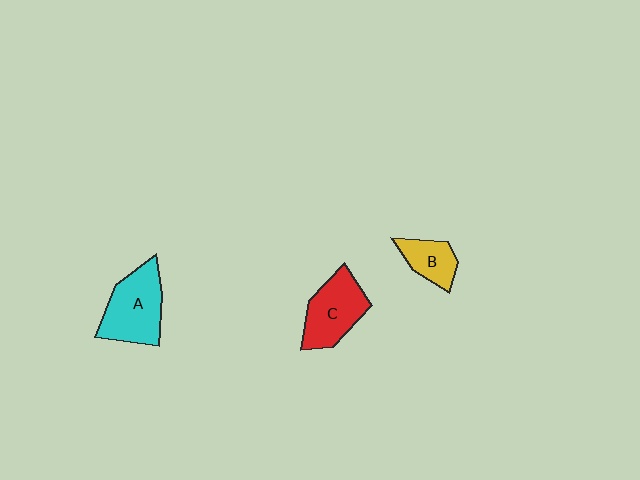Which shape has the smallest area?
Shape B (yellow).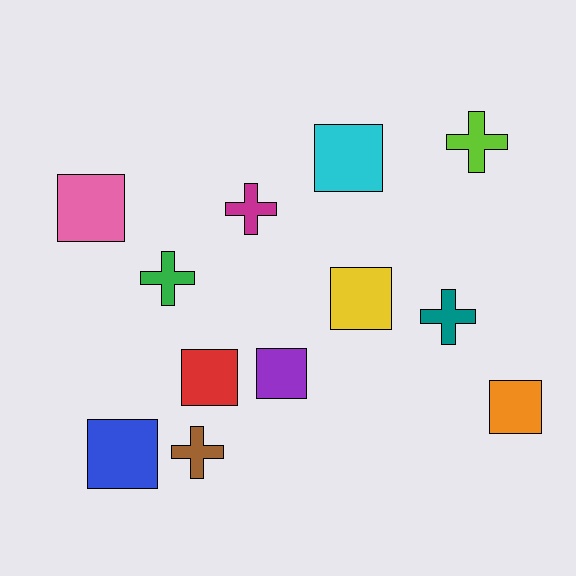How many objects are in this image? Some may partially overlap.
There are 12 objects.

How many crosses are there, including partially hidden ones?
There are 5 crosses.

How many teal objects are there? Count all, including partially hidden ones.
There is 1 teal object.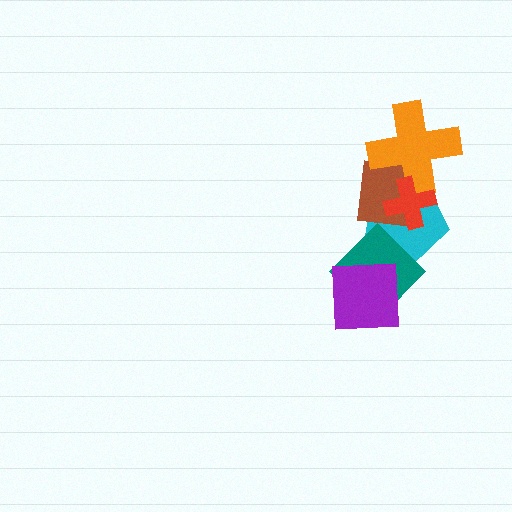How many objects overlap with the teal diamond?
3 objects overlap with the teal diamond.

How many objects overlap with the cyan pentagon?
4 objects overlap with the cyan pentagon.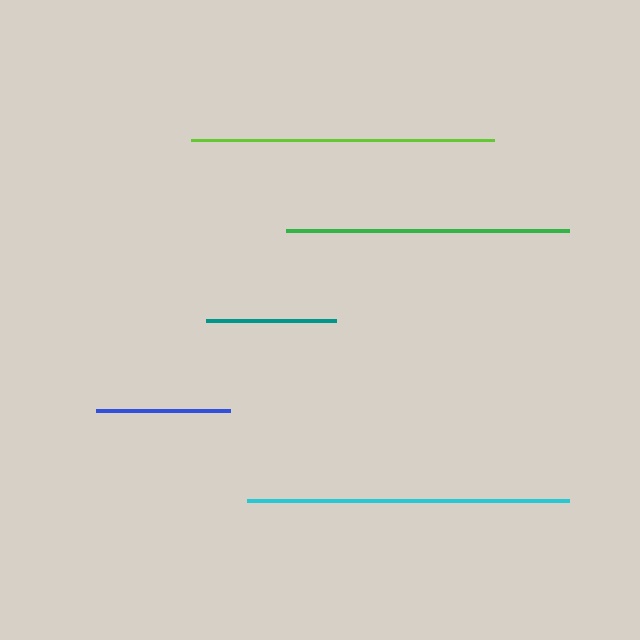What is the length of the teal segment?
The teal segment is approximately 130 pixels long.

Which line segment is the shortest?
The teal line is the shortest at approximately 130 pixels.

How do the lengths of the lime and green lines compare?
The lime and green lines are approximately the same length.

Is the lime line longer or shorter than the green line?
The lime line is longer than the green line.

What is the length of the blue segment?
The blue segment is approximately 133 pixels long.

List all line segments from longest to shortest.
From longest to shortest: cyan, lime, green, blue, teal.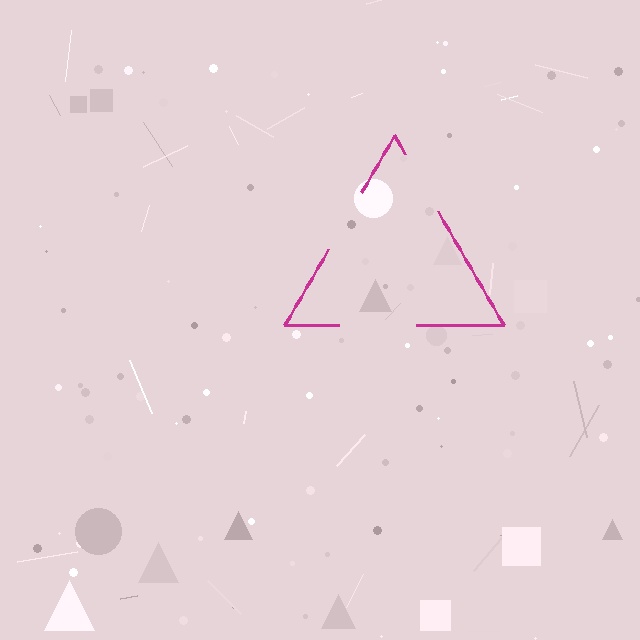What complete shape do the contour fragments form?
The contour fragments form a triangle.